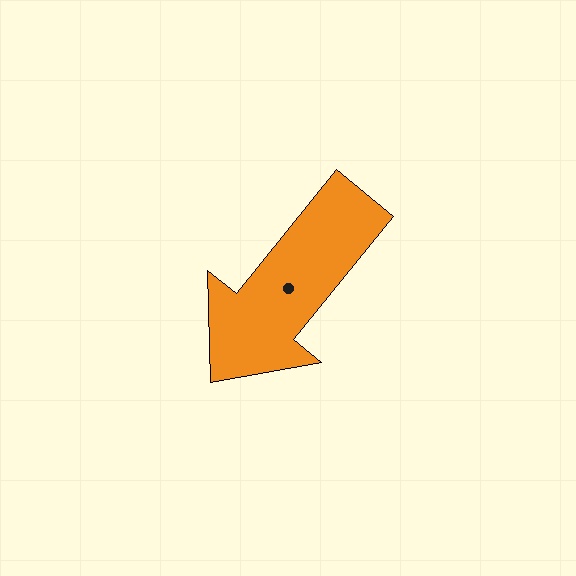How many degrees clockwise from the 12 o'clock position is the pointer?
Approximately 219 degrees.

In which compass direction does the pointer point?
Southwest.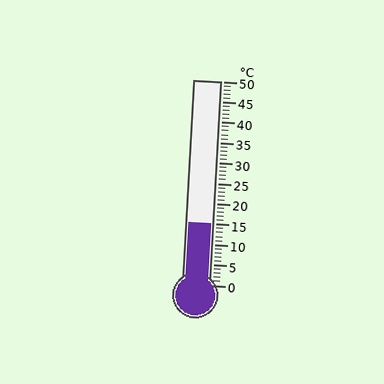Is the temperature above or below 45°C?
The temperature is below 45°C.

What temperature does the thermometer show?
The thermometer shows approximately 15°C.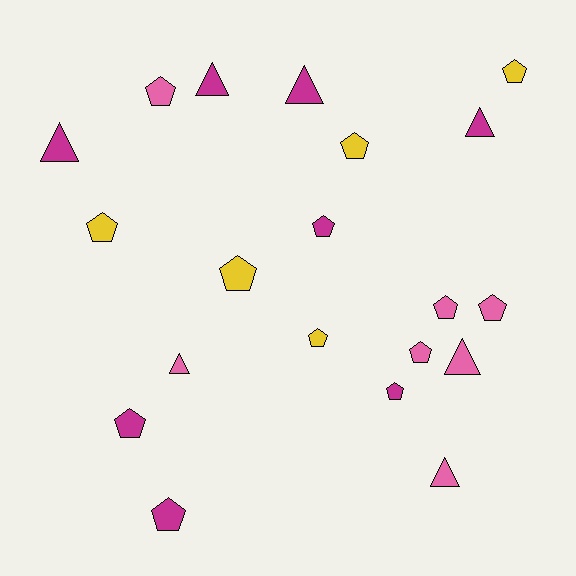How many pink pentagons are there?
There are 4 pink pentagons.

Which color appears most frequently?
Magenta, with 8 objects.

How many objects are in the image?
There are 20 objects.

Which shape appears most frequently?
Pentagon, with 13 objects.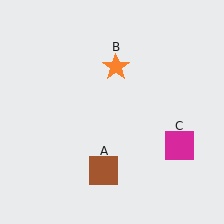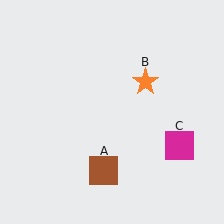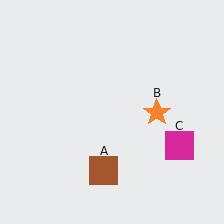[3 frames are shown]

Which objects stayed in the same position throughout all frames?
Brown square (object A) and magenta square (object C) remained stationary.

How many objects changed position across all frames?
1 object changed position: orange star (object B).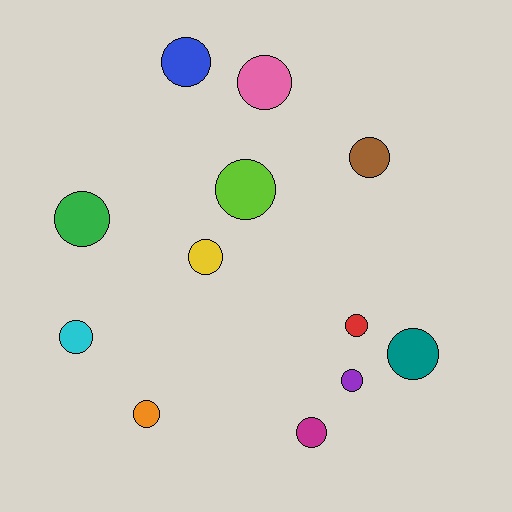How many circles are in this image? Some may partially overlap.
There are 12 circles.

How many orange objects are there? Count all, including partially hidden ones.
There is 1 orange object.